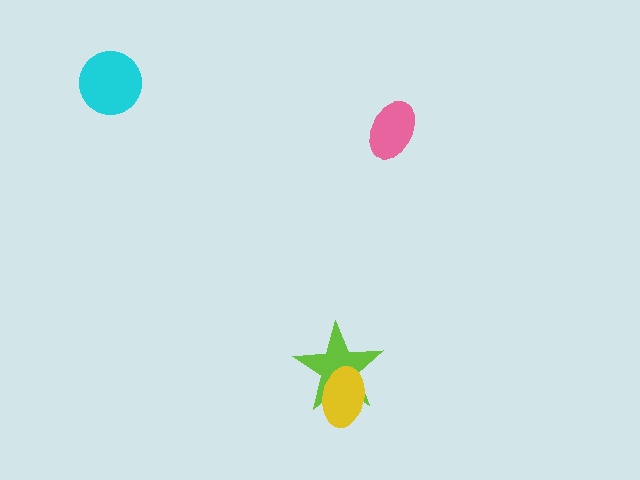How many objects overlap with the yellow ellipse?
1 object overlaps with the yellow ellipse.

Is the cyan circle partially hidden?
No, no other shape covers it.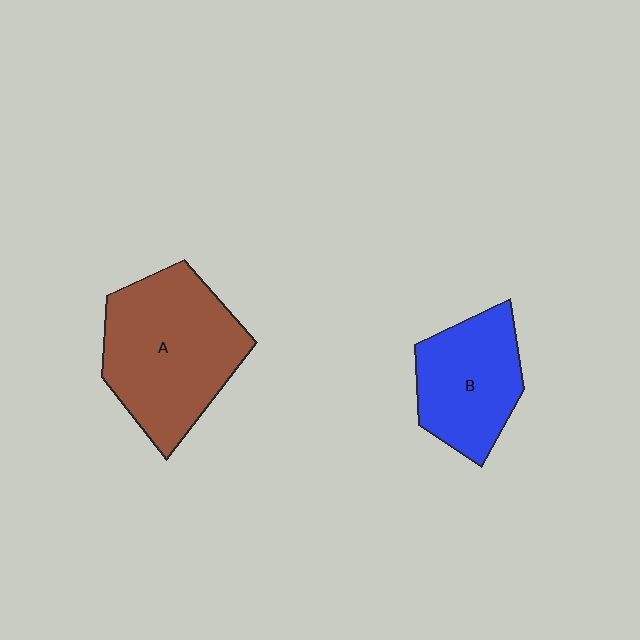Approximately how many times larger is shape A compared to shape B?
Approximately 1.5 times.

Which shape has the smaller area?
Shape B (blue).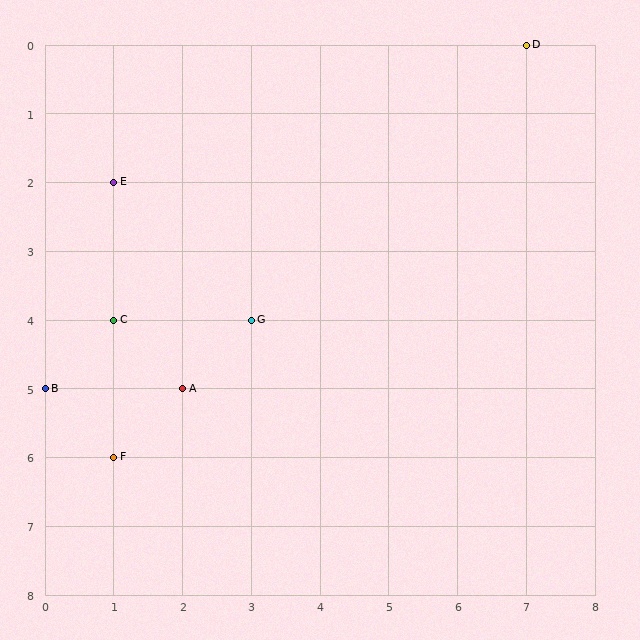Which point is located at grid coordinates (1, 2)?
Point E is at (1, 2).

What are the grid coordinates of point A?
Point A is at grid coordinates (2, 5).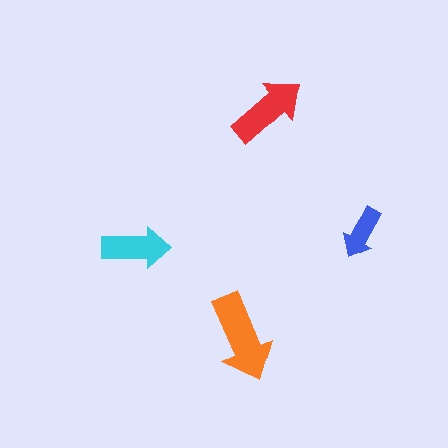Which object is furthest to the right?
The blue arrow is rightmost.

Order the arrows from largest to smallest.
the orange one, the red one, the cyan one, the blue one.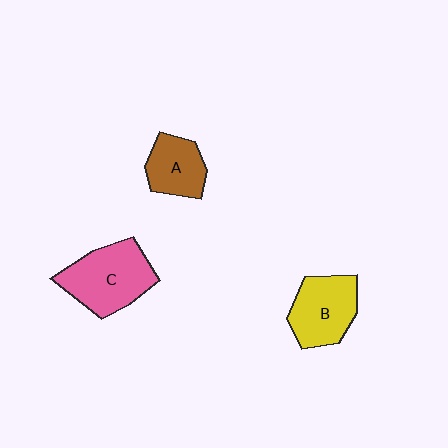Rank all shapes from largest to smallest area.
From largest to smallest: C (pink), B (yellow), A (brown).